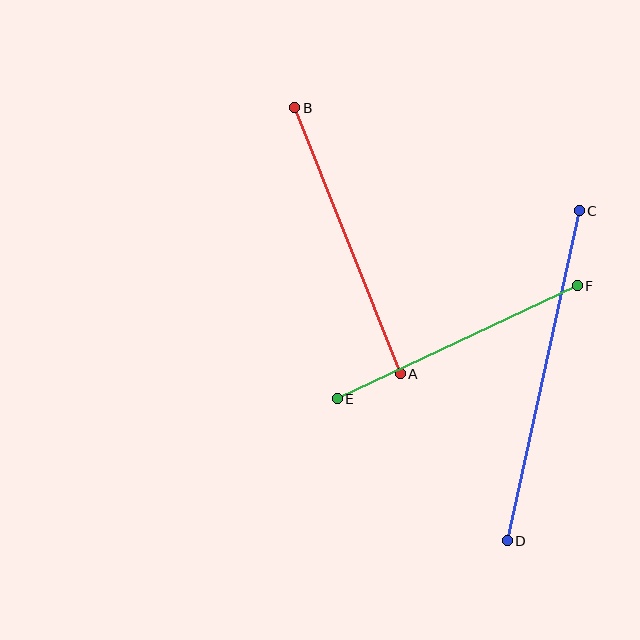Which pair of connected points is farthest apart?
Points C and D are farthest apart.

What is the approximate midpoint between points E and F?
The midpoint is at approximately (457, 342) pixels.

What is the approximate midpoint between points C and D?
The midpoint is at approximately (543, 376) pixels.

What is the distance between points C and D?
The distance is approximately 338 pixels.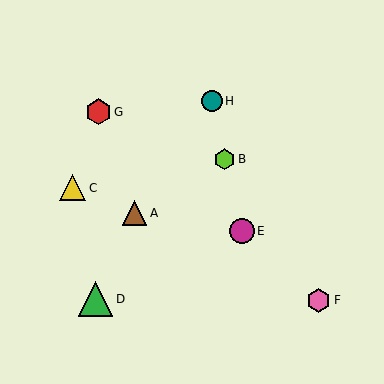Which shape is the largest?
The green triangle (labeled D) is the largest.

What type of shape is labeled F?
Shape F is a pink hexagon.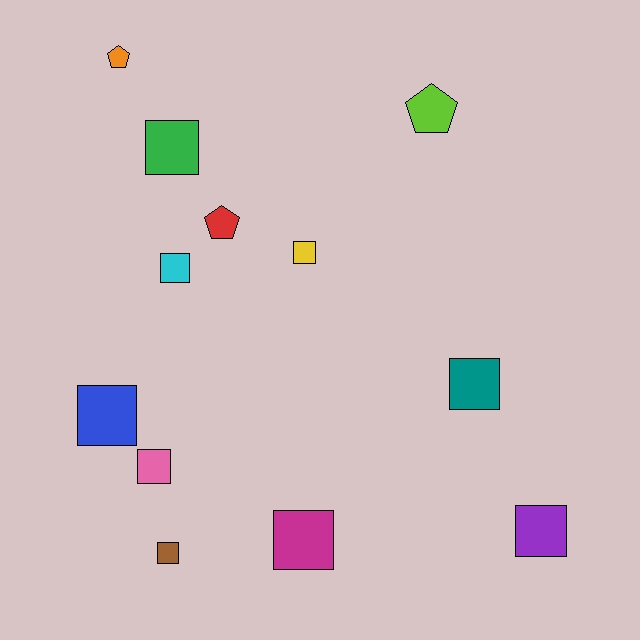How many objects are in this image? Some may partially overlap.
There are 12 objects.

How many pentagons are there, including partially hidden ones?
There are 3 pentagons.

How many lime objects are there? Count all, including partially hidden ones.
There is 1 lime object.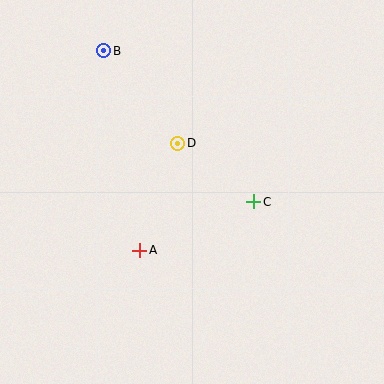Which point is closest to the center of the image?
Point D at (178, 143) is closest to the center.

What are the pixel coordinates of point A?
Point A is at (140, 250).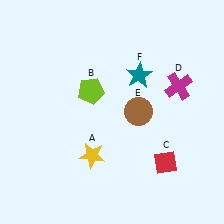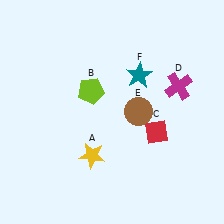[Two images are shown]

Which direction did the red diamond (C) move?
The red diamond (C) moved up.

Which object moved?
The red diamond (C) moved up.